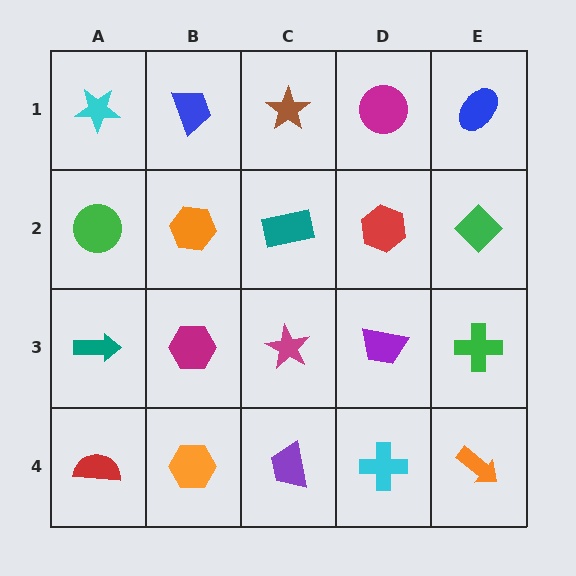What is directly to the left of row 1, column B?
A cyan star.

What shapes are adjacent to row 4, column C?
A magenta star (row 3, column C), an orange hexagon (row 4, column B), a cyan cross (row 4, column D).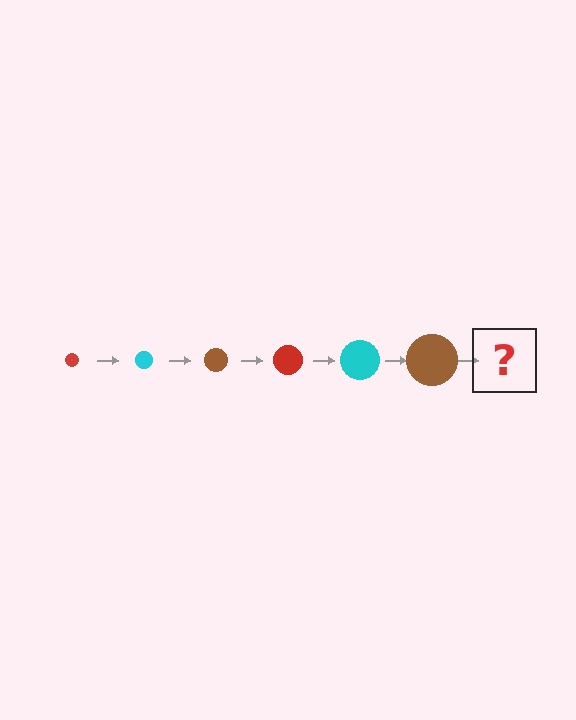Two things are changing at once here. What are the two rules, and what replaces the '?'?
The two rules are that the circle grows larger each step and the color cycles through red, cyan, and brown. The '?' should be a red circle, larger than the previous one.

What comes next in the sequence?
The next element should be a red circle, larger than the previous one.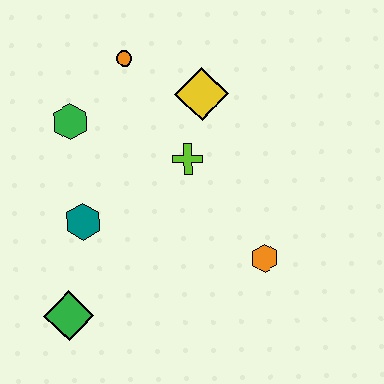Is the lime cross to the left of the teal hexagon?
No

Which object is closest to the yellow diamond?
The lime cross is closest to the yellow diamond.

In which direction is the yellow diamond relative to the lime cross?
The yellow diamond is above the lime cross.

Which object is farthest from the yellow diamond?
The green diamond is farthest from the yellow diamond.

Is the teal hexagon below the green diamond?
No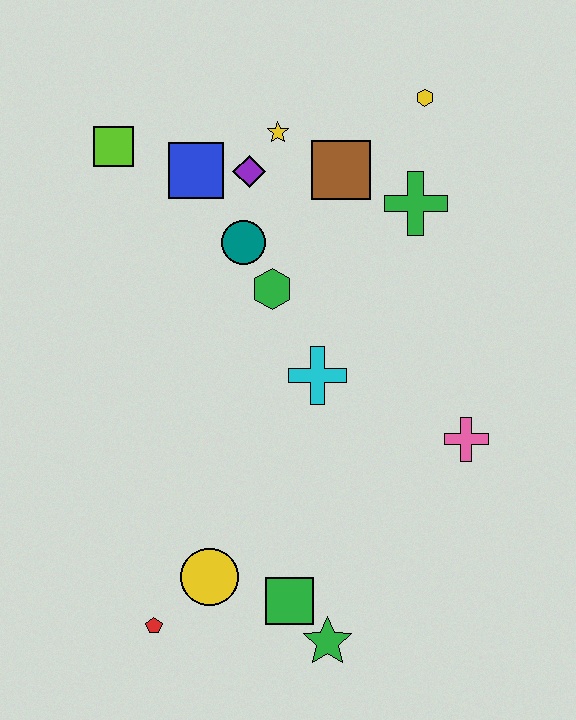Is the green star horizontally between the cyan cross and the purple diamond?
No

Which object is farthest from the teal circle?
The green star is farthest from the teal circle.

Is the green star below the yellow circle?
Yes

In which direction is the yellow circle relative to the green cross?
The yellow circle is below the green cross.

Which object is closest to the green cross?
The brown square is closest to the green cross.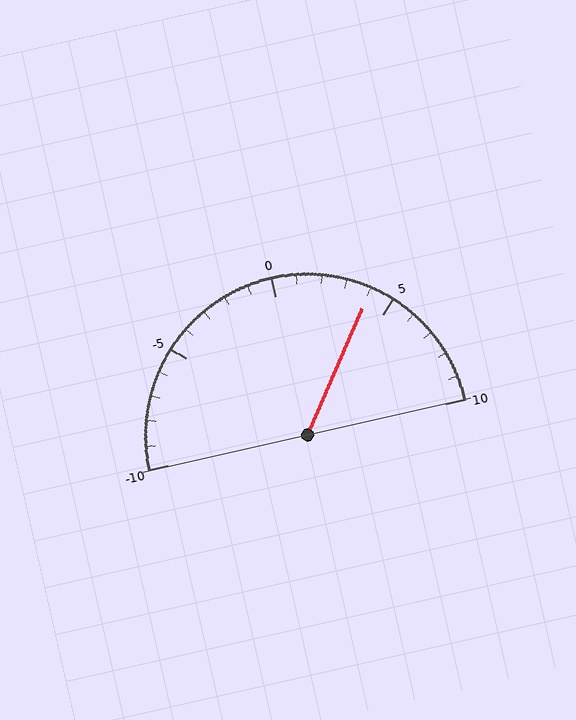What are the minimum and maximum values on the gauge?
The gauge ranges from -10 to 10.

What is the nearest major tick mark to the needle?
The nearest major tick mark is 5.